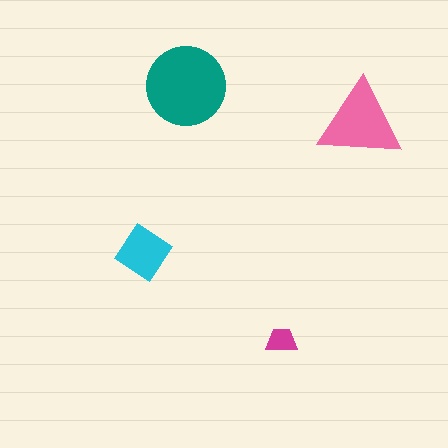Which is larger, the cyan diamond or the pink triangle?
The pink triangle.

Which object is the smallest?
The magenta trapezoid.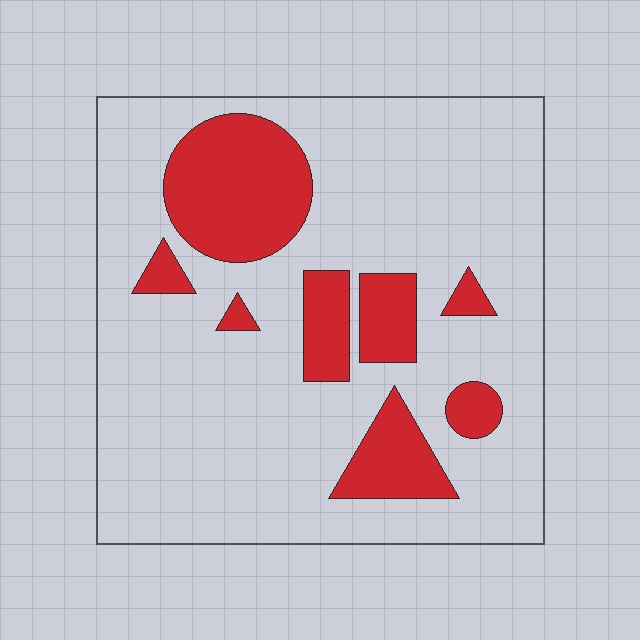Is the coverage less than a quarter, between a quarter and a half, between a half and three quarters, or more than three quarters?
Less than a quarter.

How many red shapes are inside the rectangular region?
8.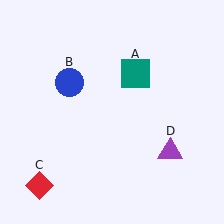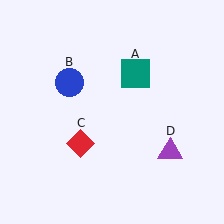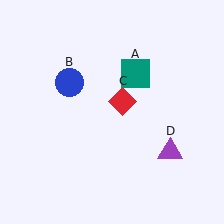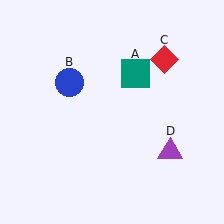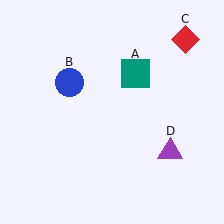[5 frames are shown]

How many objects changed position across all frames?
1 object changed position: red diamond (object C).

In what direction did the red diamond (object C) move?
The red diamond (object C) moved up and to the right.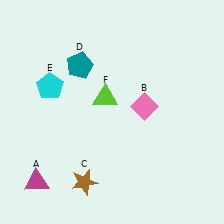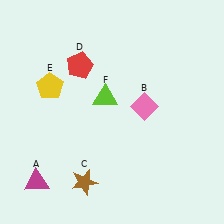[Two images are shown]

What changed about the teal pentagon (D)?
In Image 1, D is teal. In Image 2, it changed to red.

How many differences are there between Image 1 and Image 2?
There are 2 differences between the two images.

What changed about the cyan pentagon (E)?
In Image 1, E is cyan. In Image 2, it changed to yellow.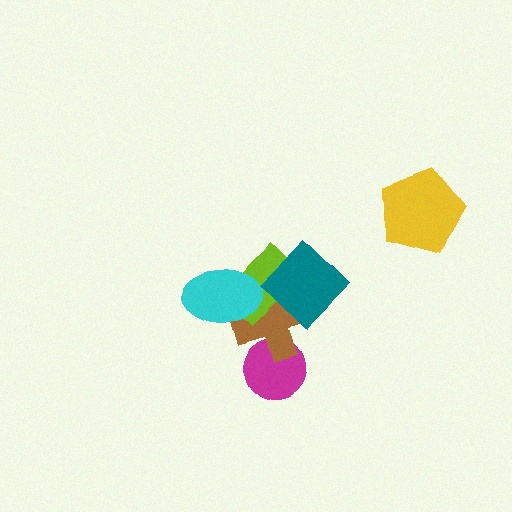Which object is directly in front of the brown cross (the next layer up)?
The lime rectangle is directly in front of the brown cross.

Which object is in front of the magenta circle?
The brown cross is in front of the magenta circle.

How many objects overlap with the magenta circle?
1 object overlaps with the magenta circle.